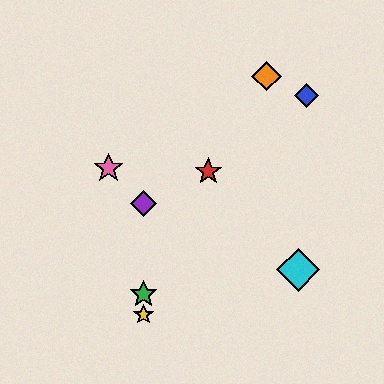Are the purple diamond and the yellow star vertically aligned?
Yes, both are at x≈144.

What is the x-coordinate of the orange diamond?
The orange diamond is at x≈266.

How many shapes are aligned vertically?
3 shapes (the green star, the yellow star, the purple diamond) are aligned vertically.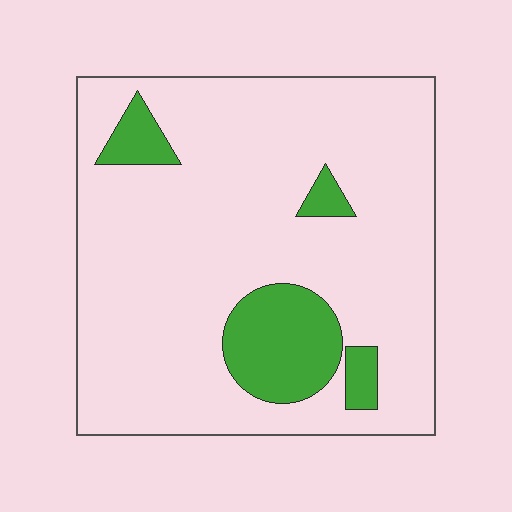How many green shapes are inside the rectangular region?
4.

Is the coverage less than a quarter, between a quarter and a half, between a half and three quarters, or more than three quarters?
Less than a quarter.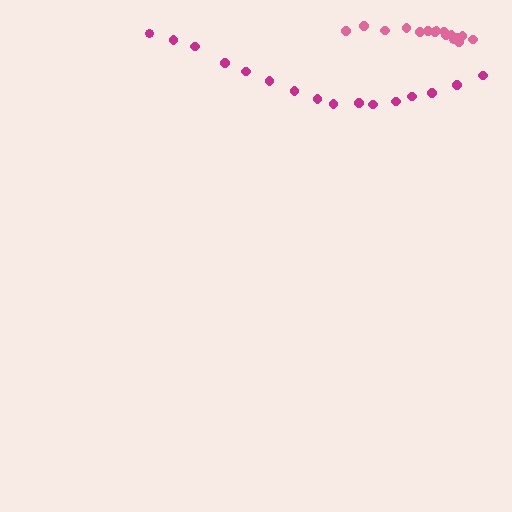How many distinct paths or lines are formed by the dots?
There are 2 distinct paths.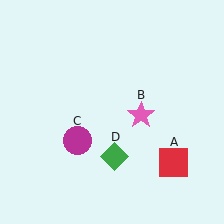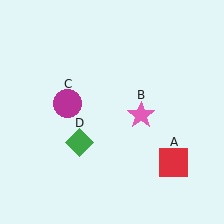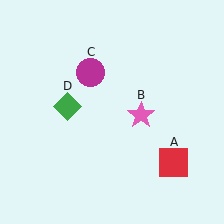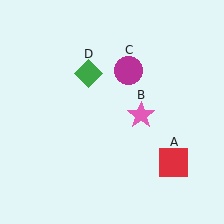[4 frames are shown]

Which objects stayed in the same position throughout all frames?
Red square (object A) and pink star (object B) remained stationary.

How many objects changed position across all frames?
2 objects changed position: magenta circle (object C), green diamond (object D).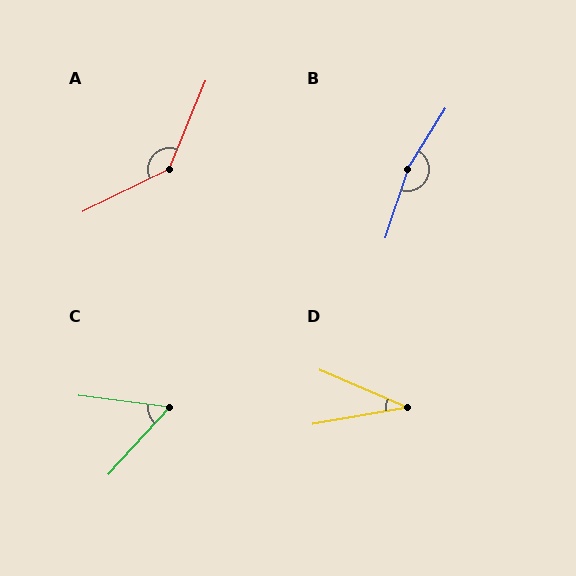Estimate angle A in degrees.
Approximately 138 degrees.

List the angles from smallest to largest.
D (33°), C (55°), A (138°), B (166°).